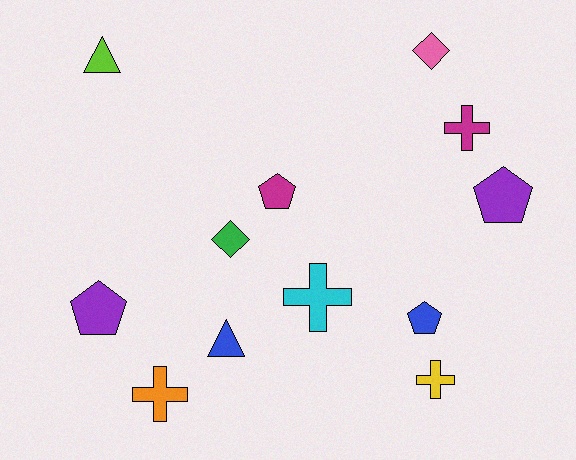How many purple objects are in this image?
There are 2 purple objects.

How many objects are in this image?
There are 12 objects.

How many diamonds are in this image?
There are 2 diamonds.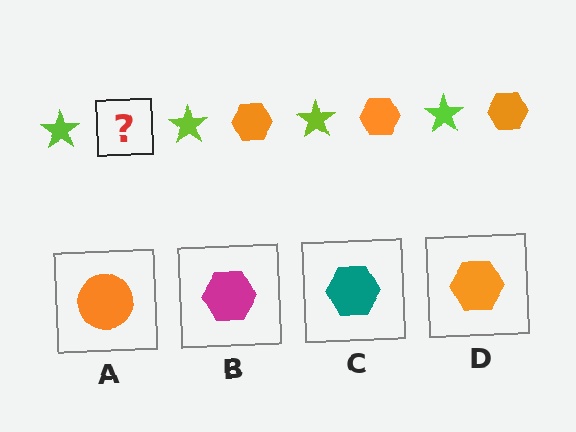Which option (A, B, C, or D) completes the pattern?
D.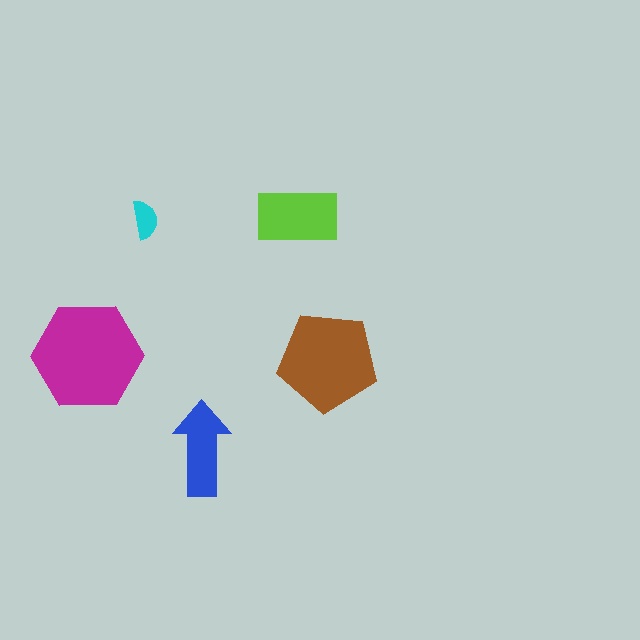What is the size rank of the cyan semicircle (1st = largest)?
5th.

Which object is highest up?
The lime rectangle is topmost.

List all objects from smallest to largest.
The cyan semicircle, the blue arrow, the lime rectangle, the brown pentagon, the magenta hexagon.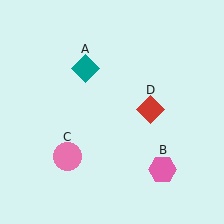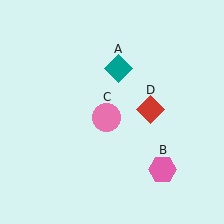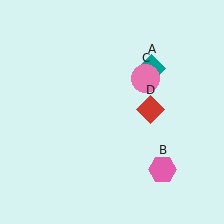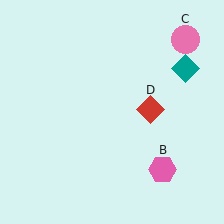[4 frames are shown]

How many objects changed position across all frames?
2 objects changed position: teal diamond (object A), pink circle (object C).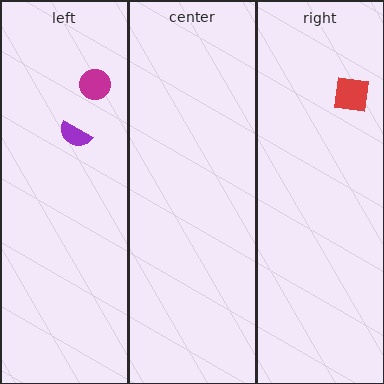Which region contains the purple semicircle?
The left region.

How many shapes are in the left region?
2.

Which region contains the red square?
The right region.